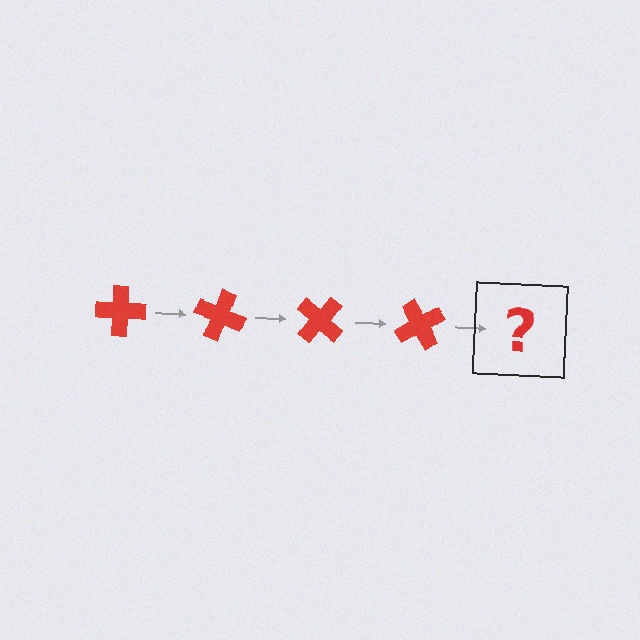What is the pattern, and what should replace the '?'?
The pattern is that the cross rotates 20 degrees each step. The '?' should be a red cross rotated 80 degrees.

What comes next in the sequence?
The next element should be a red cross rotated 80 degrees.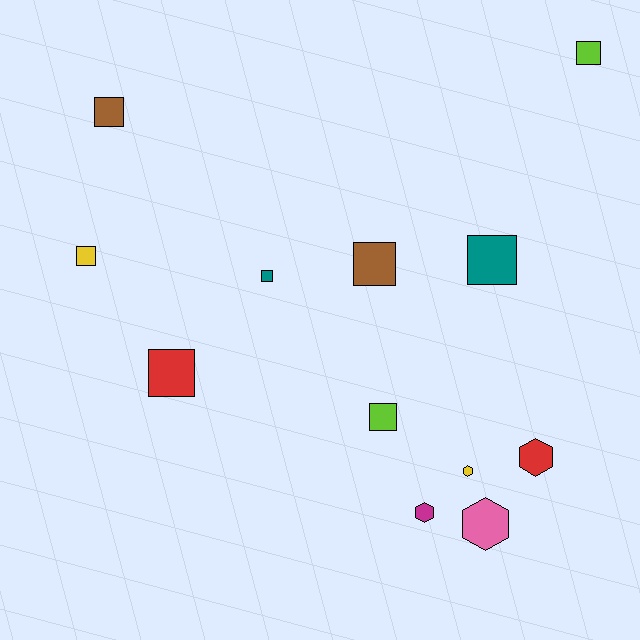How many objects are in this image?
There are 12 objects.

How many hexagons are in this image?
There are 4 hexagons.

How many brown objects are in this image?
There are 2 brown objects.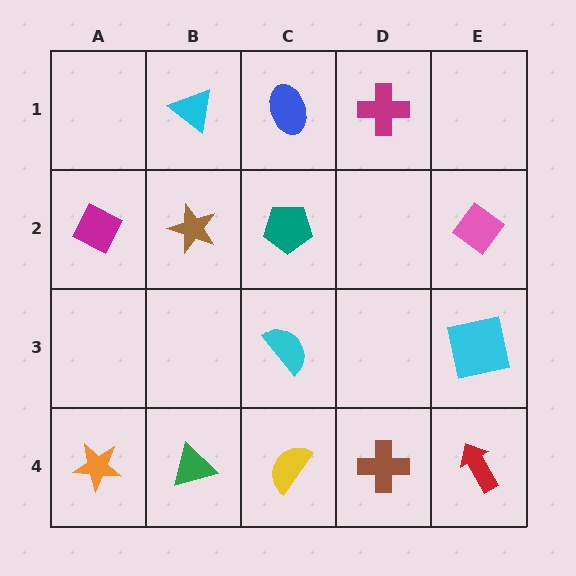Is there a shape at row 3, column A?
No, that cell is empty.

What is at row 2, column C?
A teal pentagon.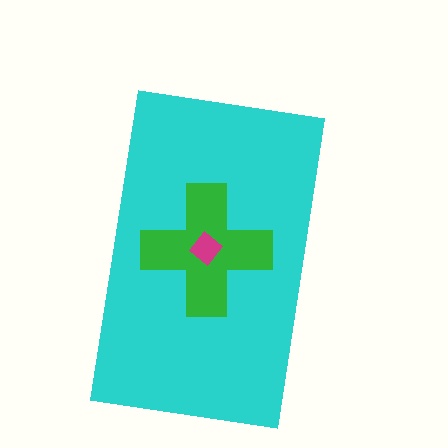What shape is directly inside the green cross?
The magenta diamond.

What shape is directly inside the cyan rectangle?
The green cross.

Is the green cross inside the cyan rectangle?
Yes.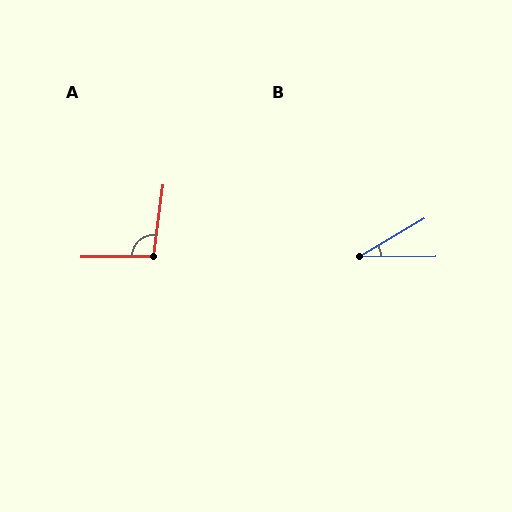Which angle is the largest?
A, at approximately 98 degrees.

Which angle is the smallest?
B, at approximately 30 degrees.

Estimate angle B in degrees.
Approximately 30 degrees.